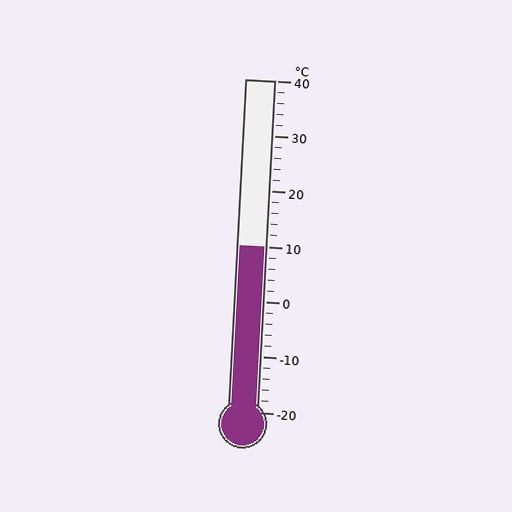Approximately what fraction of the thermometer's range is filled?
The thermometer is filled to approximately 50% of its range.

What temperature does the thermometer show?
The thermometer shows approximately 10°C.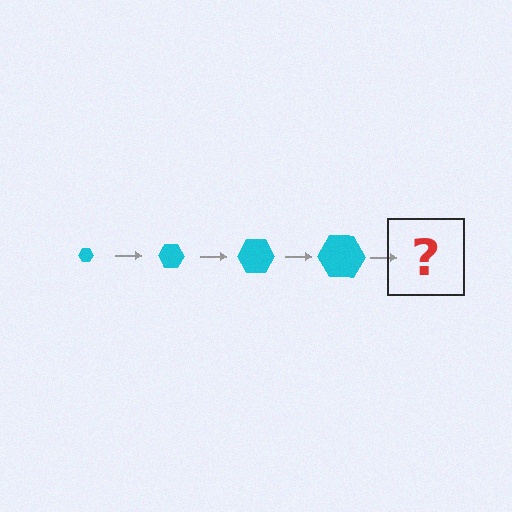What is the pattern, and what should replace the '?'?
The pattern is that the hexagon gets progressively larger each step. The '?' should be a cyan hexagon, larger than the previous one.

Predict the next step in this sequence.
The next step is a cyan hexagon, larger than the previous one.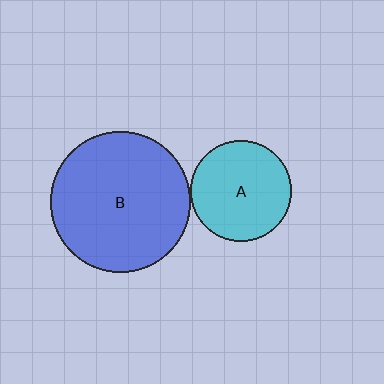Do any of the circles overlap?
No, none of the circles overlap.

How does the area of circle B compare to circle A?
Approximately 1.9 times.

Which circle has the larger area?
Circle B (blue).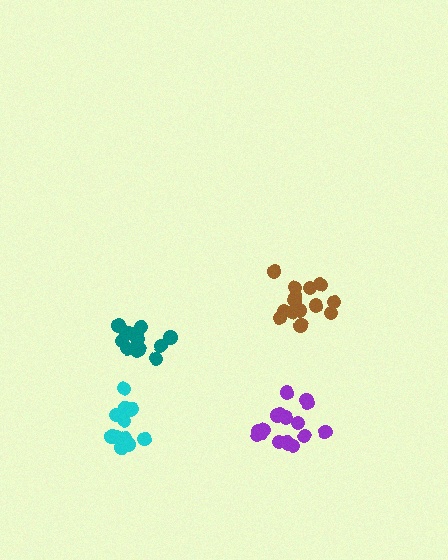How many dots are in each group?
Group 1: 14 dots, Group 2: 13 dots, Group 3: 17 dots, Group 4: 14 dots (58 total).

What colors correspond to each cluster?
The clusters are colored: brown, cyan, purple, teal.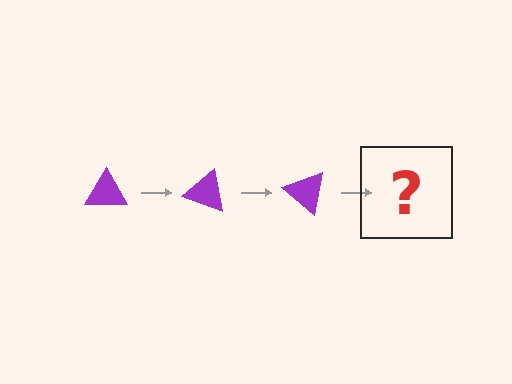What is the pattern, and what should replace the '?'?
The pattern is that the triangle rotates 20 degrees each step. The '?' should be a purple triangle rotated 60 degrees.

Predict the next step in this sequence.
The next step is a purple triangle rotated 60 degrees.